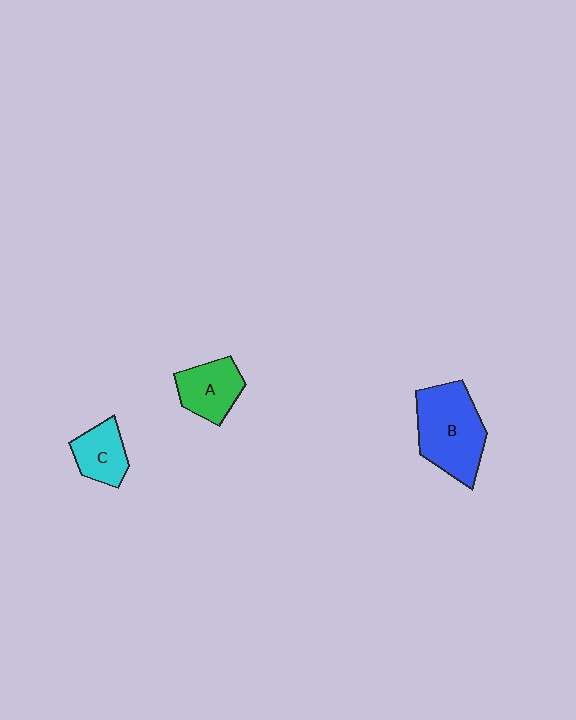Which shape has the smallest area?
Shape C (cyan).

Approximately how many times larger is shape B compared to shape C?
Approximately 2.0 times.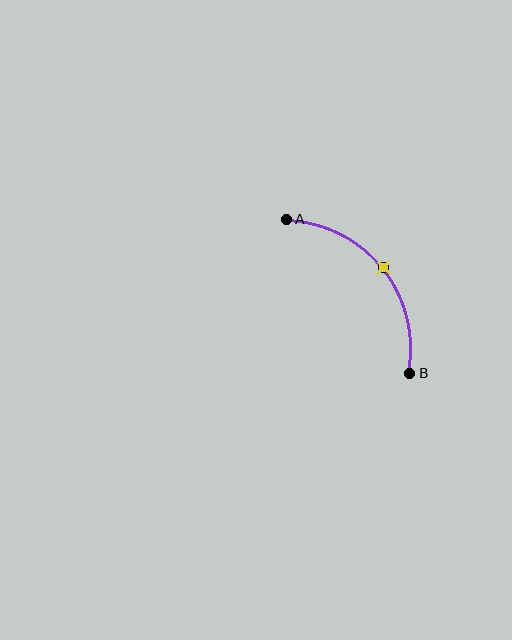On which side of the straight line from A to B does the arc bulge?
The arc bulges above and to the right of the straight line connecting A and B.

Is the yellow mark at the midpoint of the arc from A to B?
Yes. The yellow mark lies on the arc at equal arc-length from both A and B — it is the arc midpoint.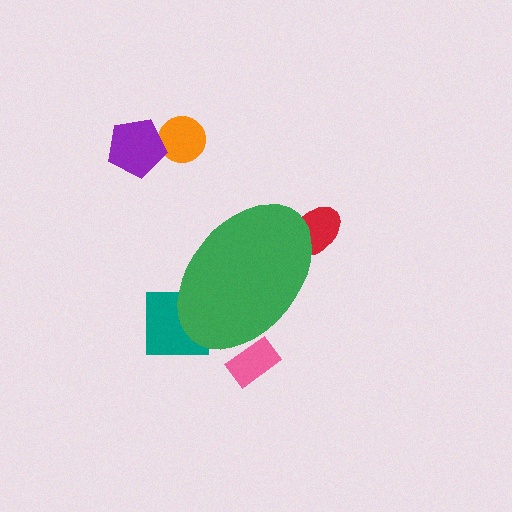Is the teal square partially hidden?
Yes, the teal square is partially hidden behind the green ellipse.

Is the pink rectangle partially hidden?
Yes, the pink rectangle is partially hidden behind the green ellipse.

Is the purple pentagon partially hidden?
No, the purple pentagon is fully visible.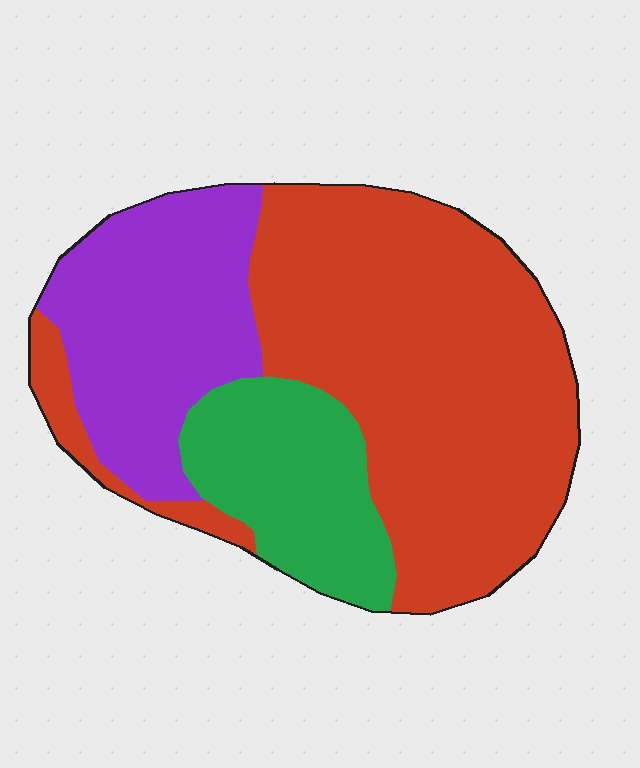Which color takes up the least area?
Green, at roughly 20%.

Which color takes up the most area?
Red, at roughly 55%.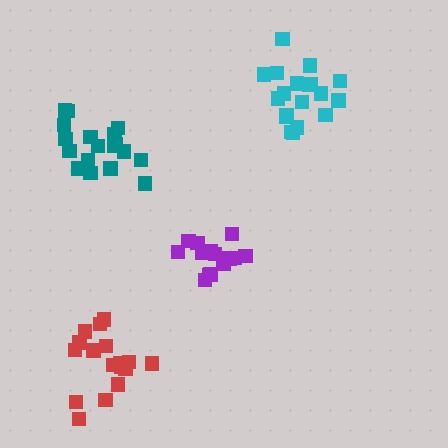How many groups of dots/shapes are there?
There are 4 groups.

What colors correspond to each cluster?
The clusters are colored: purple, cyan, teal, red.